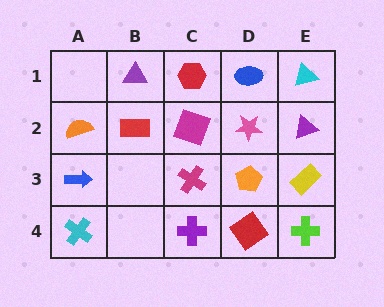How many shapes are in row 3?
4 shapes.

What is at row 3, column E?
A yellow rectangle.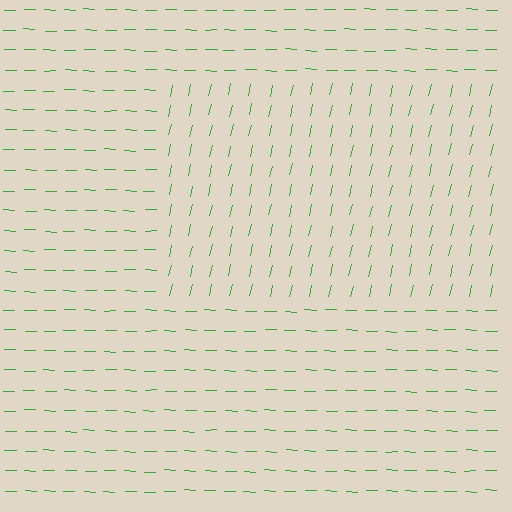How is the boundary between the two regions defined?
The boundary is defined purely by a change in line orientation (approximately 79 degrees difference). All lines are the same color and thickness.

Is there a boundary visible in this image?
Yes, there is a texture boundary formed by a change in line orientation.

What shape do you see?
I see a rectangle.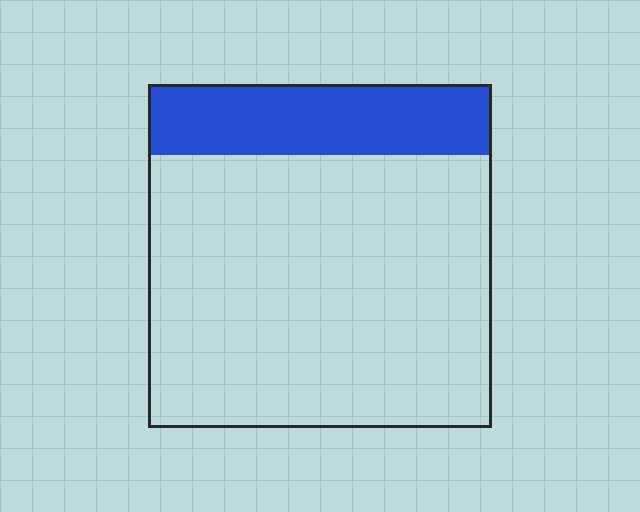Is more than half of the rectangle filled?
No.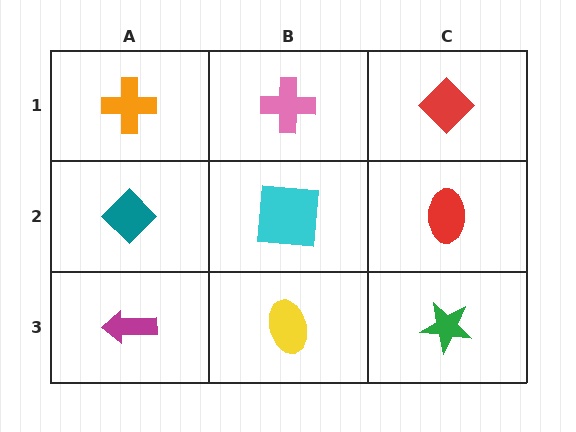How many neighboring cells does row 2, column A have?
3.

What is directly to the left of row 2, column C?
A cyan square.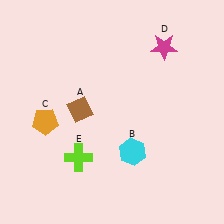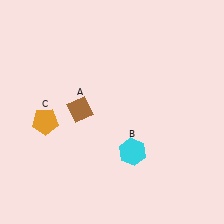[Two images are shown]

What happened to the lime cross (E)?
The lime cross (E) was removed in Image 2. It was in the bottom-left area of Image 1.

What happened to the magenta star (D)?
The magenta star (D) was removed in Image 2. It was in the top-right area of Image 1.